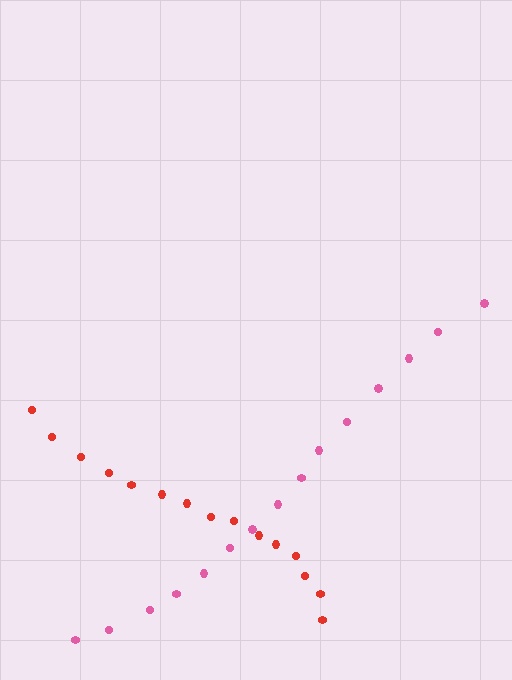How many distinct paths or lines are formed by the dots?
There are 2 distinct paths.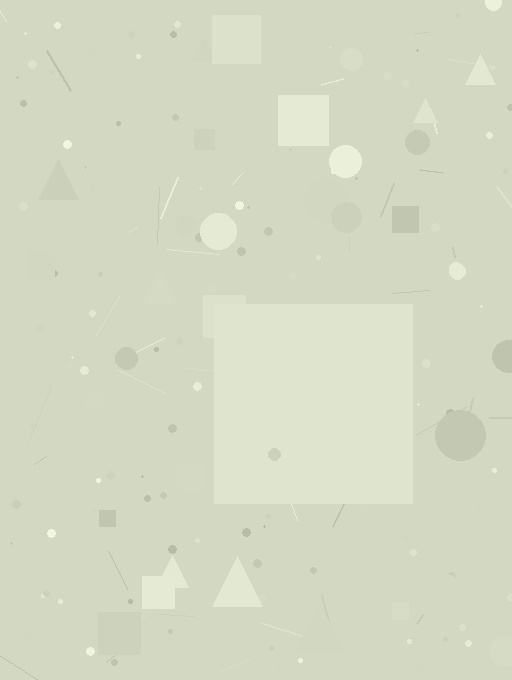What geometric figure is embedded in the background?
A square is embedded in the background.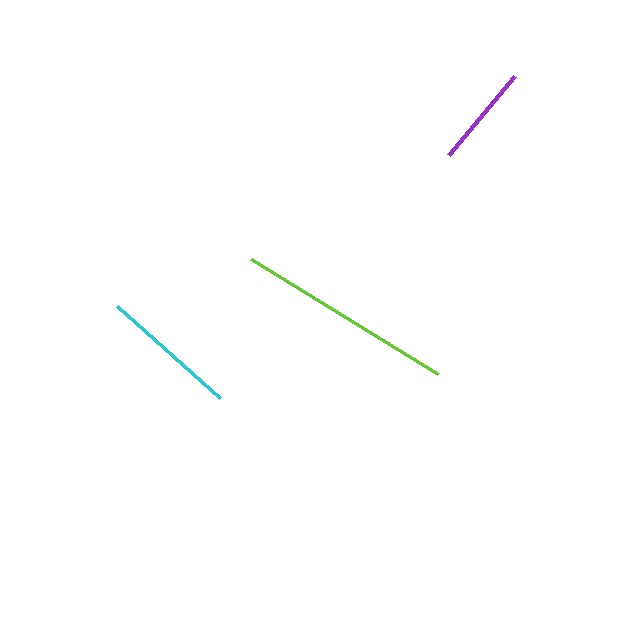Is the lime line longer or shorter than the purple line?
The lime line is longer than the purple line.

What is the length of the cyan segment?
The cyan segment is approximately 138 pixels long.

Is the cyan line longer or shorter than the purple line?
The cyan line is longer than the purple line.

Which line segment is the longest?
The lime line is the longest at approximately 219 pixels.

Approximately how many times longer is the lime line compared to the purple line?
The lime line is approximately 2.1 times the length of the purple line.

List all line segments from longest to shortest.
From longest to shortest: lime, cyan, purple.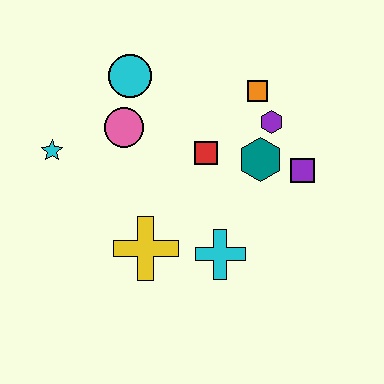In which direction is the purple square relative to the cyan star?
The purple square is to the right of the cyan star.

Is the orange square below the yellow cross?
No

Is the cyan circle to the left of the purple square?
Yes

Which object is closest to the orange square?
The purple hexagon is closest to the orange square.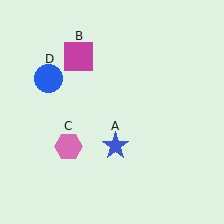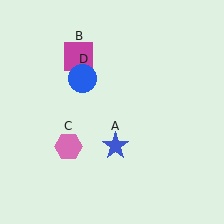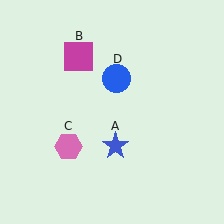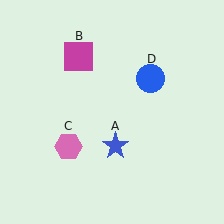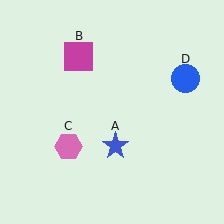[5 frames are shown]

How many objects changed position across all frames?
1 object changed position: blue circle (object D).